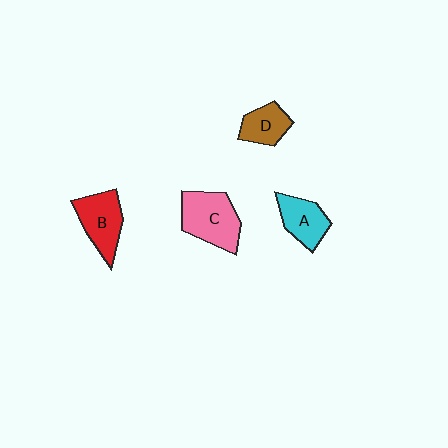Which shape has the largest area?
Shape C (pink).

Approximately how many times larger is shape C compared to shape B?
Approximately 1.2 times.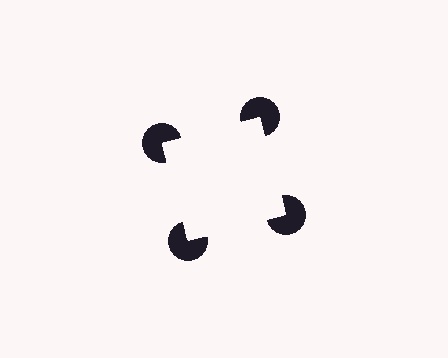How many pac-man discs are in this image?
There are 4 — one at each vertex of the illusory square.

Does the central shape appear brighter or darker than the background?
It typically appears slightly brighter than the background, even though no actual brightness change is drawn.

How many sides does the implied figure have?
4 sides.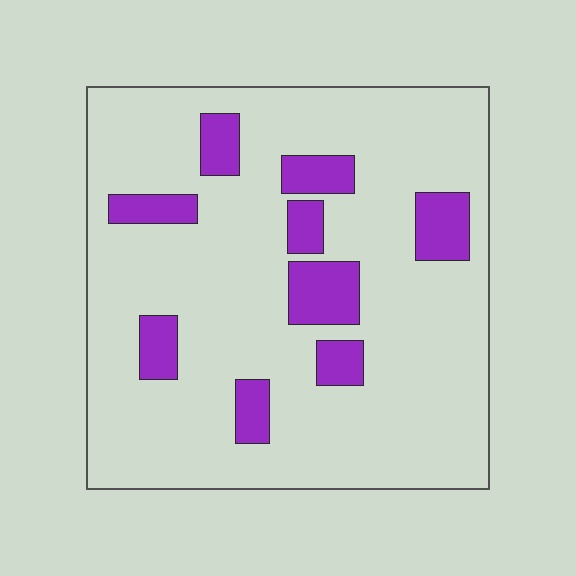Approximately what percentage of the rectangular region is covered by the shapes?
Approximately 15%.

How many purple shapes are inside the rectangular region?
9.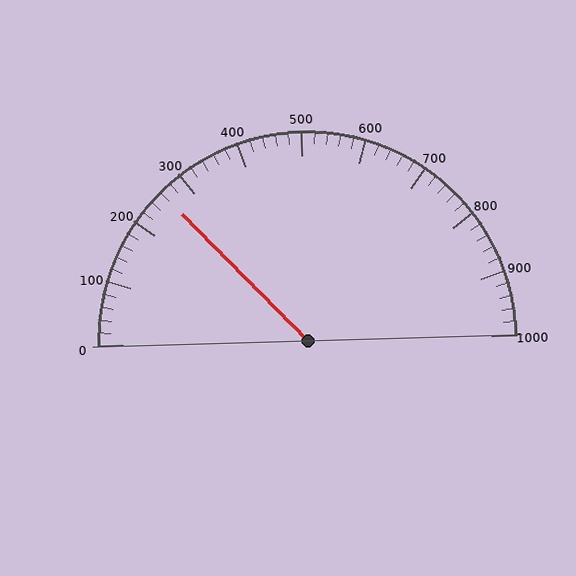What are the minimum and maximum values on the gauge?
The gauge ranges from 0 to 1000.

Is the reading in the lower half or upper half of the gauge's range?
The reading is in the lower half of the range (0 to 1000).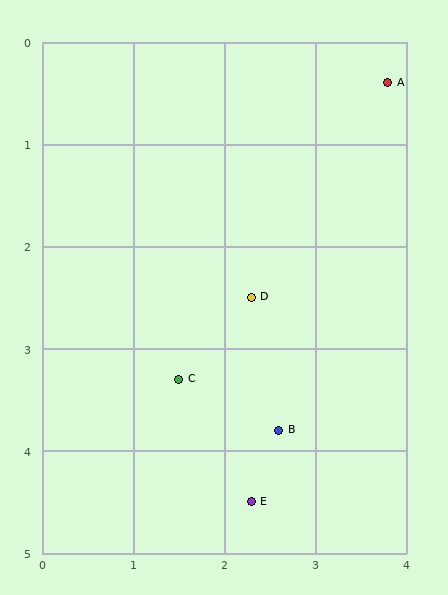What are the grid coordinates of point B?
Point B is at approximately (2.6, 3.8).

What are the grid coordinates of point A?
Point A is at approximately (3.8, 0.4).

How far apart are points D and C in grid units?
Points D and C are about 1.1 grid units apart.